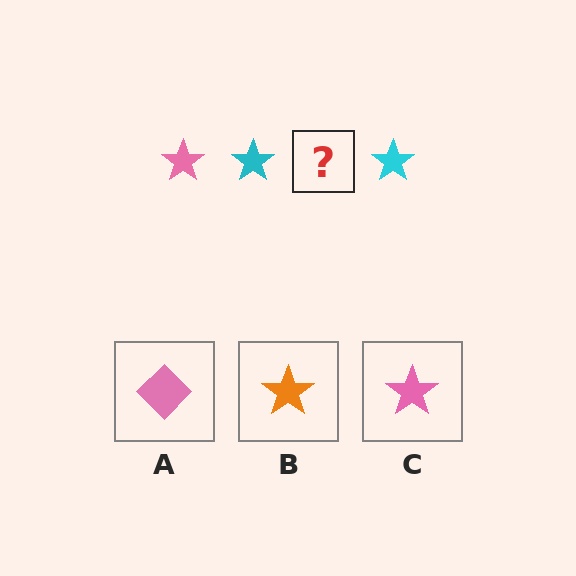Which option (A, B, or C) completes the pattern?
C.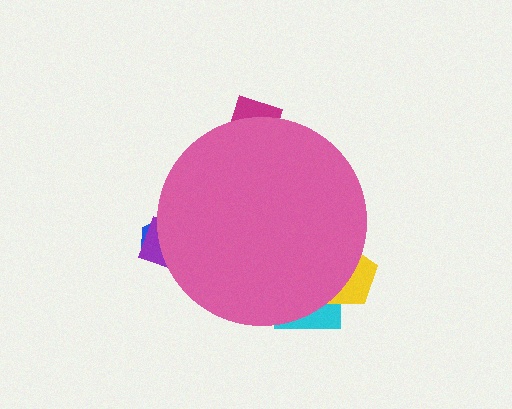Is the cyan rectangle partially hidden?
Yes, the cyan rectangle is partially hidden behind the pink circle.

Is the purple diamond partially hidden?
Yes, the purple diamond is partially hidden behind the pink circle.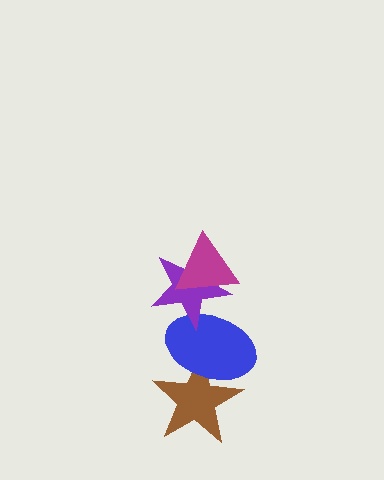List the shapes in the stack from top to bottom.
From top to bottom: the magenta triangle, the purple star, the blue ellipse, the brown star.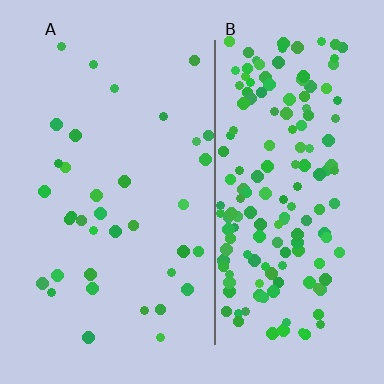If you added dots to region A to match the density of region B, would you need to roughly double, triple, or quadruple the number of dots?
Approximately quadruple.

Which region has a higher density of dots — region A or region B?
B (the right).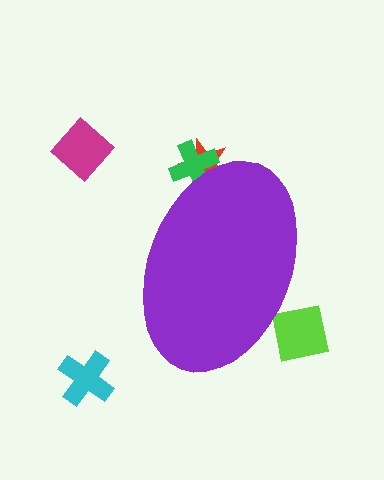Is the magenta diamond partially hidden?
No, the magenta diamond is fully visible.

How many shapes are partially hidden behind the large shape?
3 shapes are partially hidden.